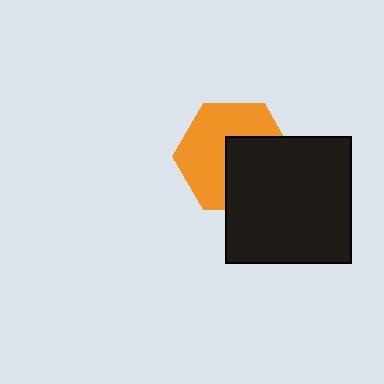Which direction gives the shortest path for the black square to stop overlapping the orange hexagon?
Moving toward the lower-right gives the shortest separation.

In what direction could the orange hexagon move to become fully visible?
The orange hexagon could move toward the upper-left. That would shift it out from behind the black square entirely.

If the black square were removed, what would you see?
You would see the complete orange hexagon.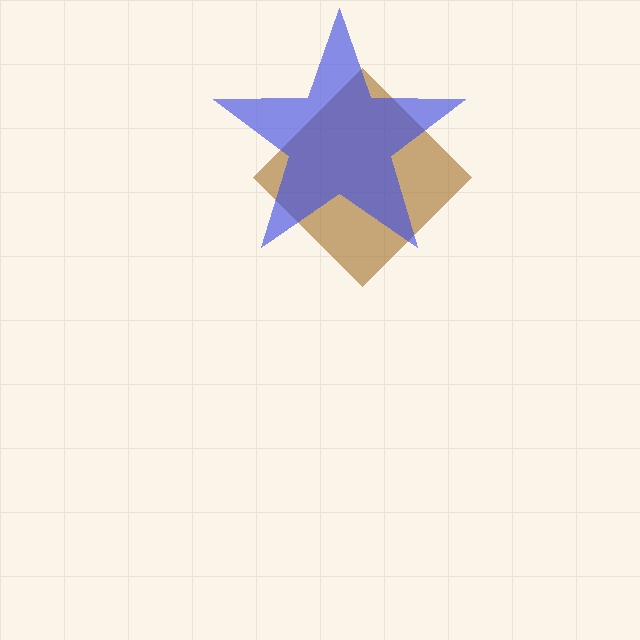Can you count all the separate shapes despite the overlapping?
Yes, there are 2 separate shapes.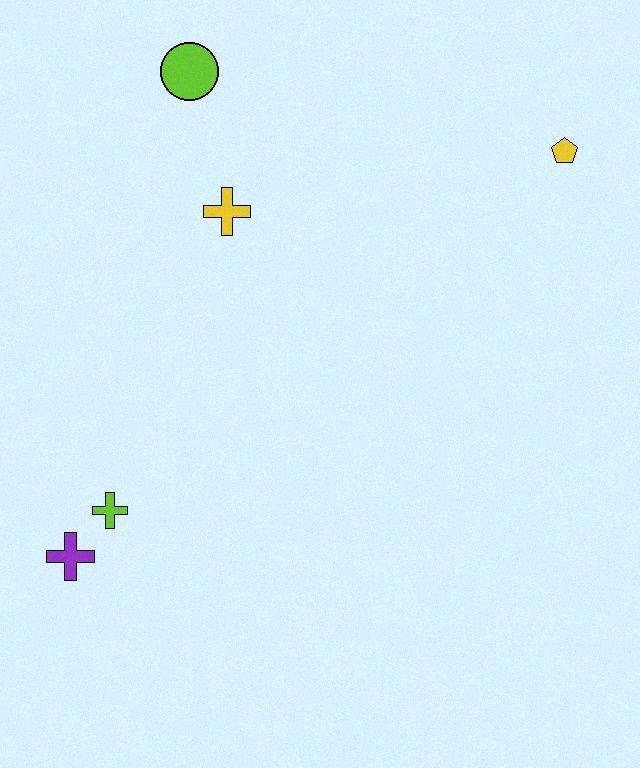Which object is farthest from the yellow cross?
The purple cross is farthest from the yellow cross.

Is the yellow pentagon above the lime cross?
Yes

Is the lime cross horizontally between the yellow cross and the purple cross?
Yes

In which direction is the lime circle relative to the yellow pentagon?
The lime circle is to the left of the yellow pentagon.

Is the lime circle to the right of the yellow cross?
No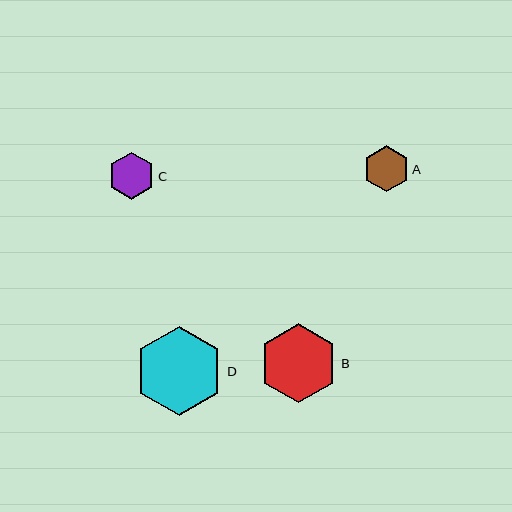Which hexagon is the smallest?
Hexagon A is the smallest with a size of approximately 46 pixels.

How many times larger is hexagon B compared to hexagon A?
Hexagon B is approximately 1.7 times the size of hexagon A.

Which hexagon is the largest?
Hexagon D is the largest with a size of approximately 89 pixels.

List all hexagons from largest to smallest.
From largest to smallest: D, B, C, A.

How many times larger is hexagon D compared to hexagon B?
Hexagon D is approximately 1.1 times the size of hexagon B.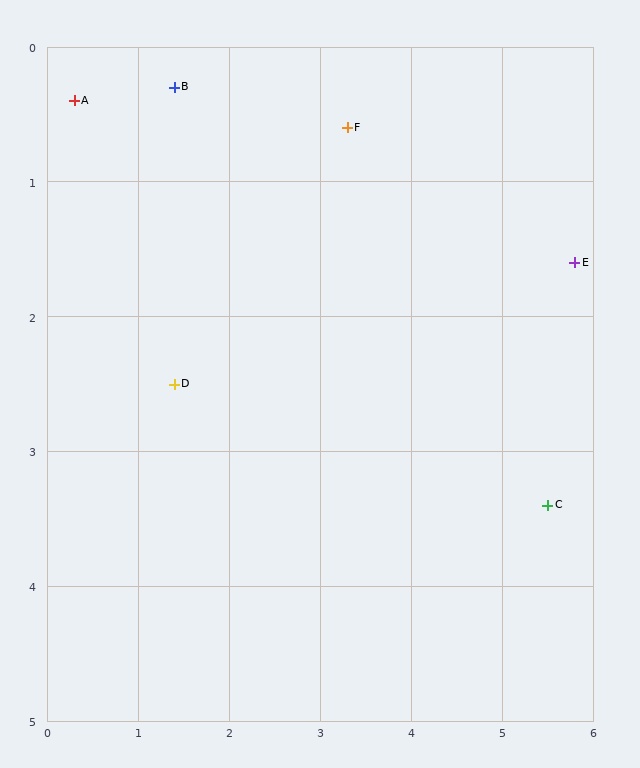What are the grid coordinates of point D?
Point D is at approximately (1.4, 2.5).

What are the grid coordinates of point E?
Point E is at approximately (5.8, 1.6).